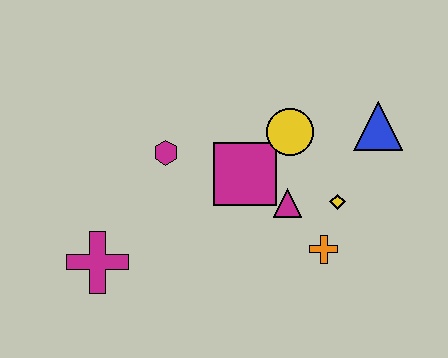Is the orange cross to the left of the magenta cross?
No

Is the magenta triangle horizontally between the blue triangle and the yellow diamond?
No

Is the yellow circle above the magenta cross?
Yes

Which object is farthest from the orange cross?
The magenta cross is farthest from the orange cross.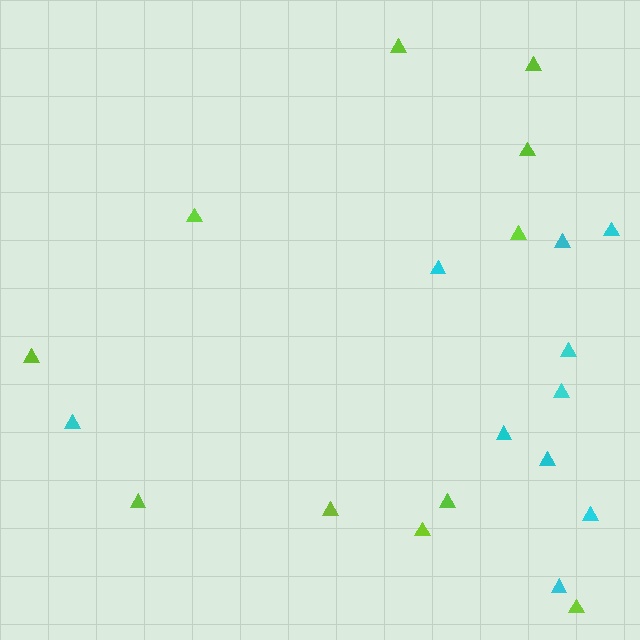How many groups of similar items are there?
There are 2 groups: one group of cyan triangles (10) and one group of lime triangles (11).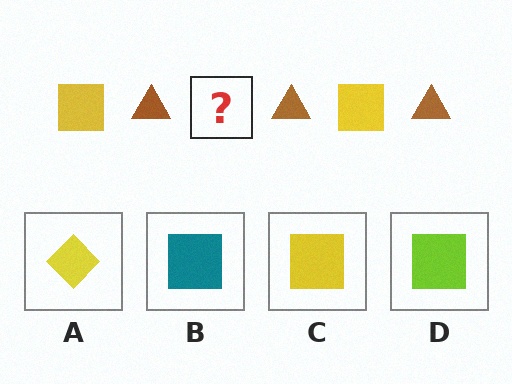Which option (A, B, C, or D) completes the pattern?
C.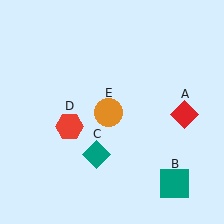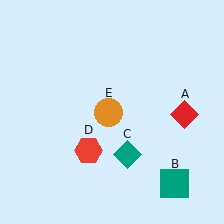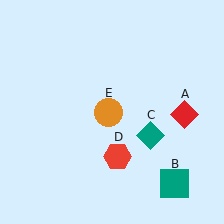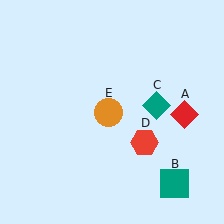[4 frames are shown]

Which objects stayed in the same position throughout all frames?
Red diamond (object A) and teal square (object B) and orange circle (object E) remained stationary.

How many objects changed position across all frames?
2 objects changed position: teal diamond (object C), red hexagon (object D).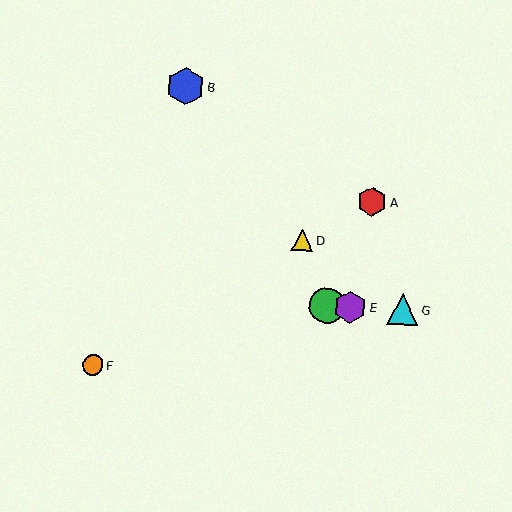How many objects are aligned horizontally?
3 objects (C, E, G) are aligned horizontally.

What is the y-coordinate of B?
Object B is at y≈86.